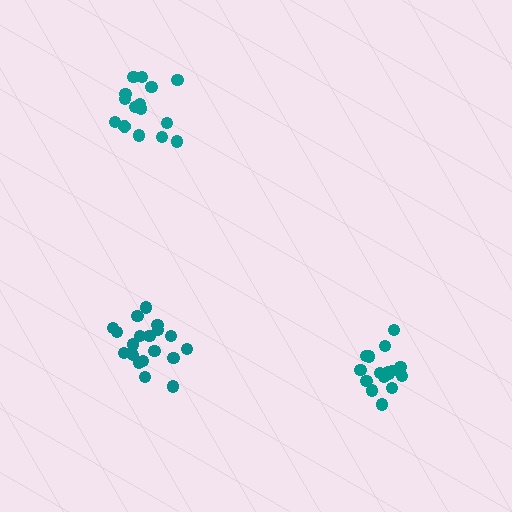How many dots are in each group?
Group 1: 19 dots, Group 2: 15 dots, Group 3: 16 dots (50 total).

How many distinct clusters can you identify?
There are 3 distinct clusters.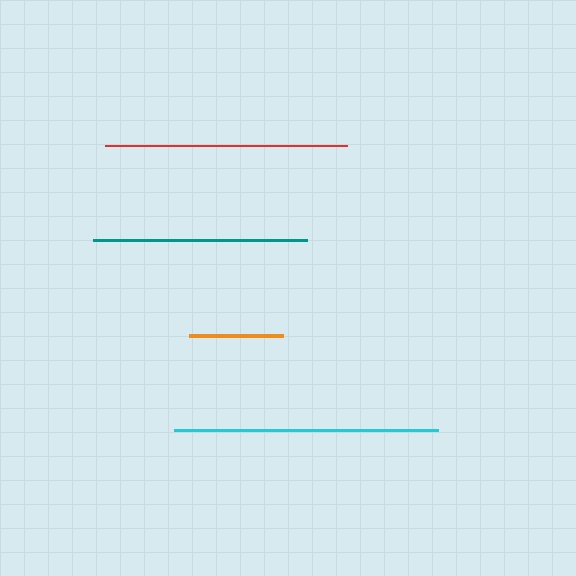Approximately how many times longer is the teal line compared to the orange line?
The teal line is approximately 2.3 times the length of the orange line.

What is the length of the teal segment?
The teal segment is approximately 215 pixels long.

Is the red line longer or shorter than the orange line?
The red line is longer than the orange line.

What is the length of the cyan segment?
The cyan segment is approximately 264 pixels long.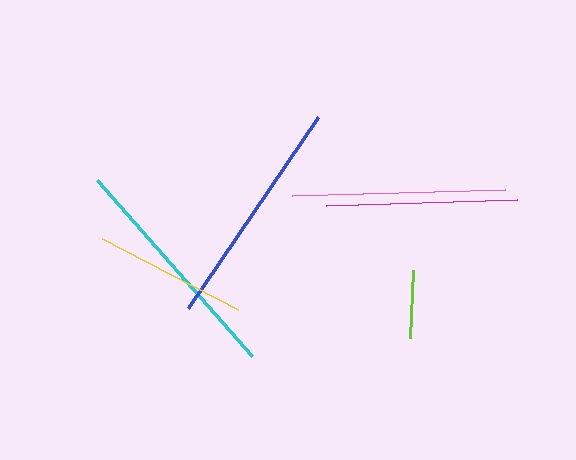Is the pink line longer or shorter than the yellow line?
The pink line is longer than the yellow line.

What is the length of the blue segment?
The blue segment is approximately 231 pixels long.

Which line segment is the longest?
The cyan line is the longest at approximately 235 pixels.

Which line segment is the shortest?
The lime line is the shortest at approximately 69 pixels.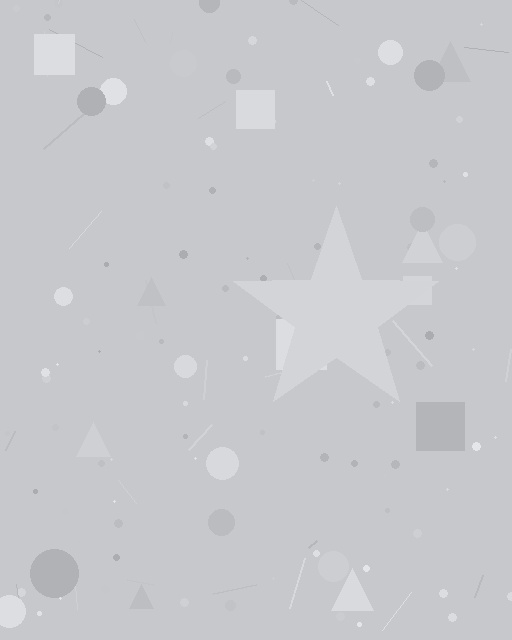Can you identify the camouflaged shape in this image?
The camouflaged shape is a star.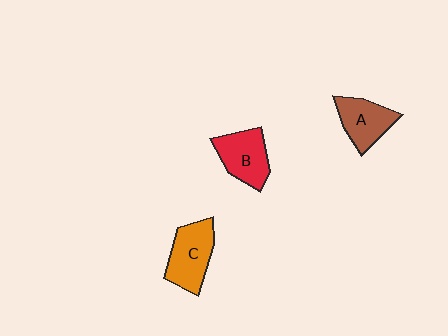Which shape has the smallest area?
Shape A (brown).